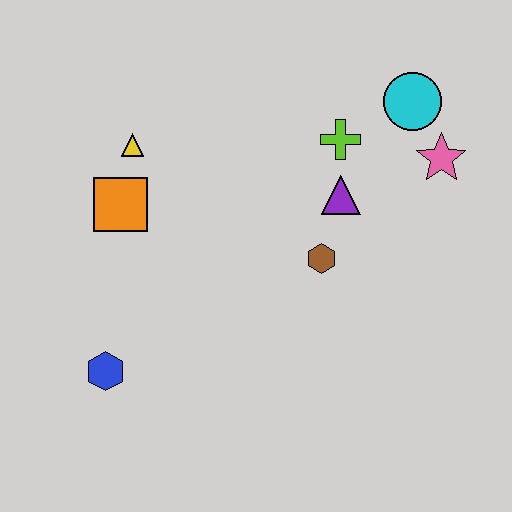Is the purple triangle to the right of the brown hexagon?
Yes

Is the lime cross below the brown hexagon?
No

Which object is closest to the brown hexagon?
The purple triangle is closest to the brown hexagon.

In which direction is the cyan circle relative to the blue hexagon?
The cyan circle is to the right of the blue hexagon.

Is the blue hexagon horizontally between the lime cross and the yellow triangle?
No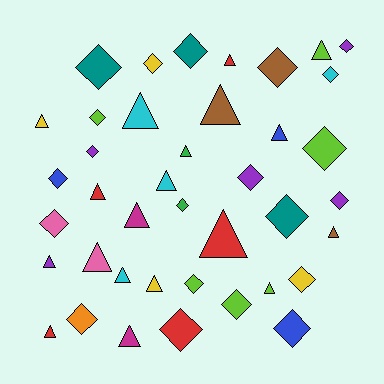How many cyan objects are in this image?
There are 4 cyan objects.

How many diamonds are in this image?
There are 21 diamonds.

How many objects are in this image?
There are 40 objects.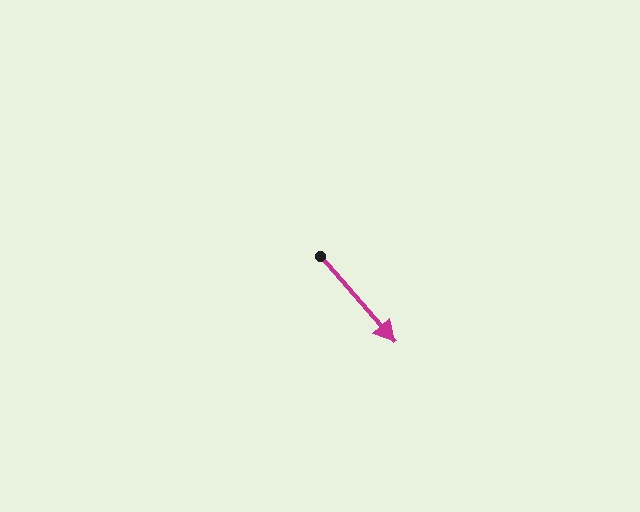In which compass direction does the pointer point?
Southeast.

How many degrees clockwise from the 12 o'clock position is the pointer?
Approximately 139 degrees.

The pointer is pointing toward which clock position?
Roughly 5 o'clock.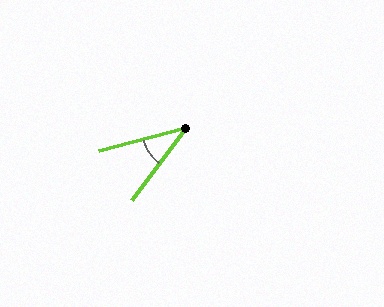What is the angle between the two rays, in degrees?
Approximately 38 degrees.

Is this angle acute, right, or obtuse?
It is acute.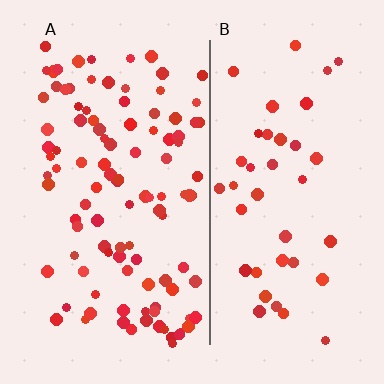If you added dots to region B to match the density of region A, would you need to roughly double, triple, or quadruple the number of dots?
Approximately triple.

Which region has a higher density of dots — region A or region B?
A (the left).